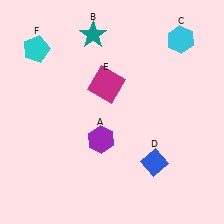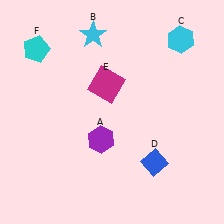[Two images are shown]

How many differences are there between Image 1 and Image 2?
There is 1 difference between the two images.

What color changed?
The star (B) changed from teal in Image 1 to cyan in Image 2.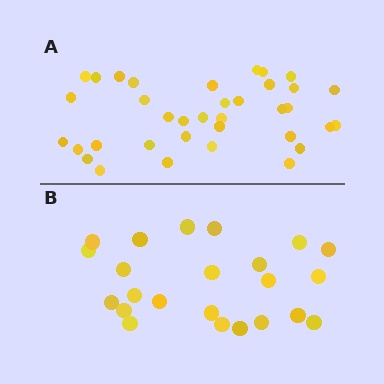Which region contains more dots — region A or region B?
Region A (the top region) has more dots.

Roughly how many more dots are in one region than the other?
Region A has approximately 15 more dots than region B.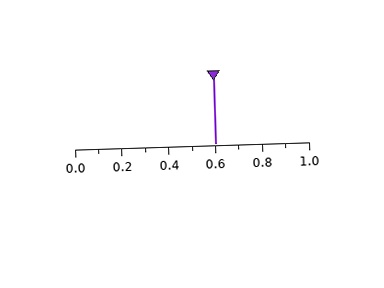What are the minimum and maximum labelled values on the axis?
The axis runs from 0.0 to 1.0.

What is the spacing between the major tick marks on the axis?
The major ticks are spaced 0.2 apart.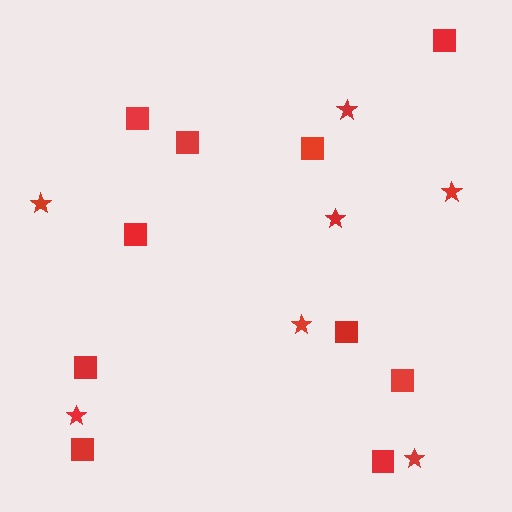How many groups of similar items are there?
There are 2 groups: one group of squares (10) and one group of stars (7).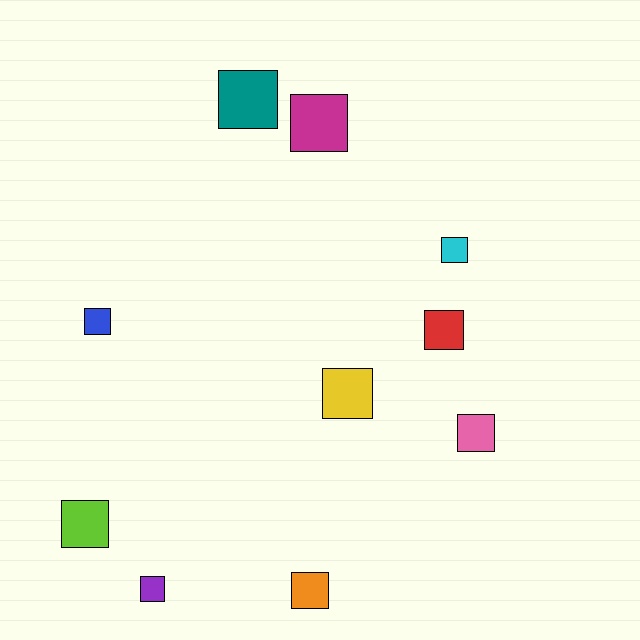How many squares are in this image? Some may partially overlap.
There are 10 squares.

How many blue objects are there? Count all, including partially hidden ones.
There is 1 blue object.